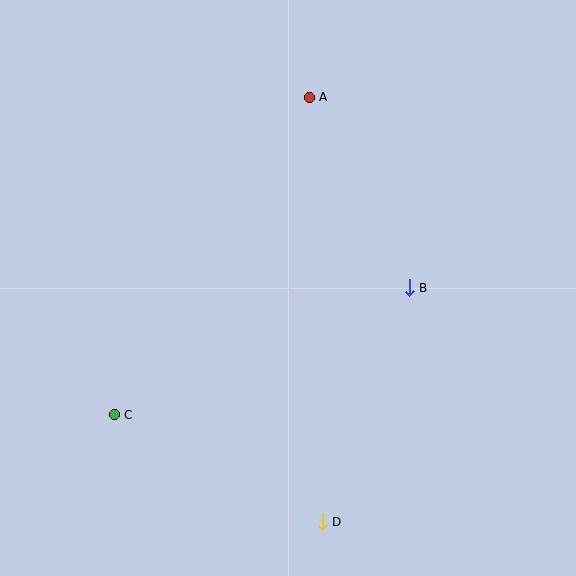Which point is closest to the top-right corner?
Point A is closest to the top-right corner.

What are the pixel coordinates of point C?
Point C is at (114, 415).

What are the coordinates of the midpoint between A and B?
The midpoint between A and B is at (359, 192).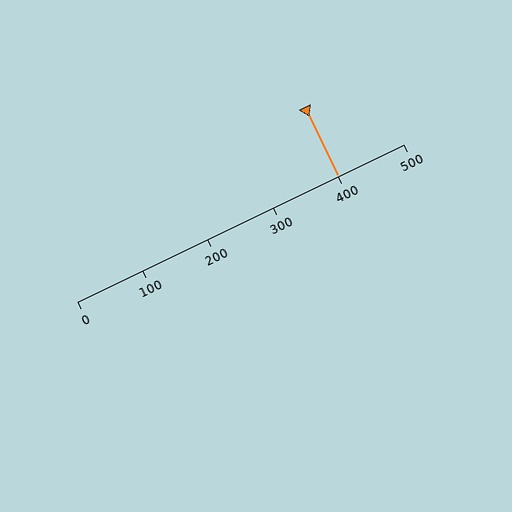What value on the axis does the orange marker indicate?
The marker indicates approximately 400.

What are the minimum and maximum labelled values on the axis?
The axis runs from 0 to 500.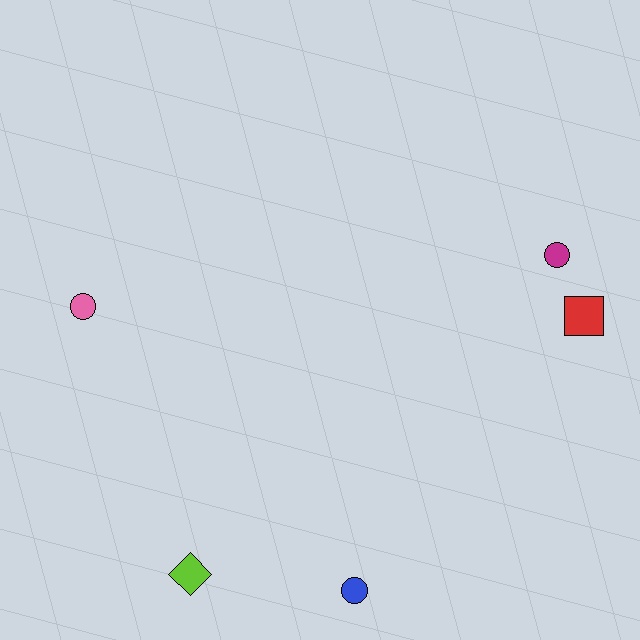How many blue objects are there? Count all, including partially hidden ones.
There is 1 blue object.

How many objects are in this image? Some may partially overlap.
There are 5 objects.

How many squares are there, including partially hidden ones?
There is 1 square.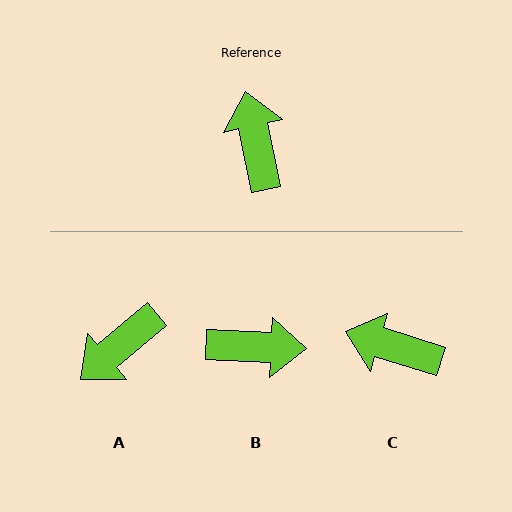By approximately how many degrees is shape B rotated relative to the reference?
Approximately 104 degrees clockwise.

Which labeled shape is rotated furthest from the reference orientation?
A, about 119 degrees away.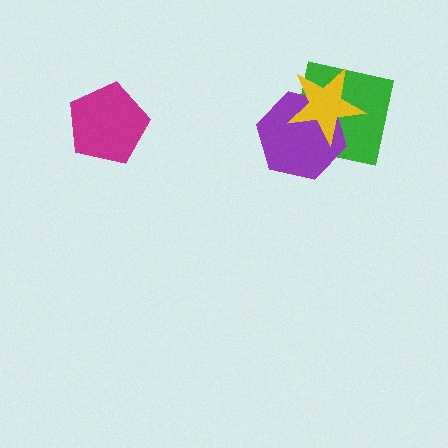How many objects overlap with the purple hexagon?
2 objects overlap with the purple hexagon.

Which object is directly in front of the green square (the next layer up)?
The purple hexagon is directly in front of the green square.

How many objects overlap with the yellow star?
2 objects overlap with the yellow star.